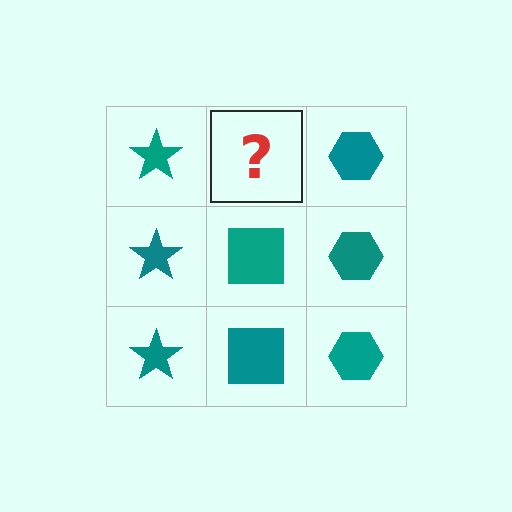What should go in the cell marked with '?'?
The missing cell should contain a teal square.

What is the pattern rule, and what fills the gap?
The rule is that each column has a consistent shape. The gap should be filled with a teal square.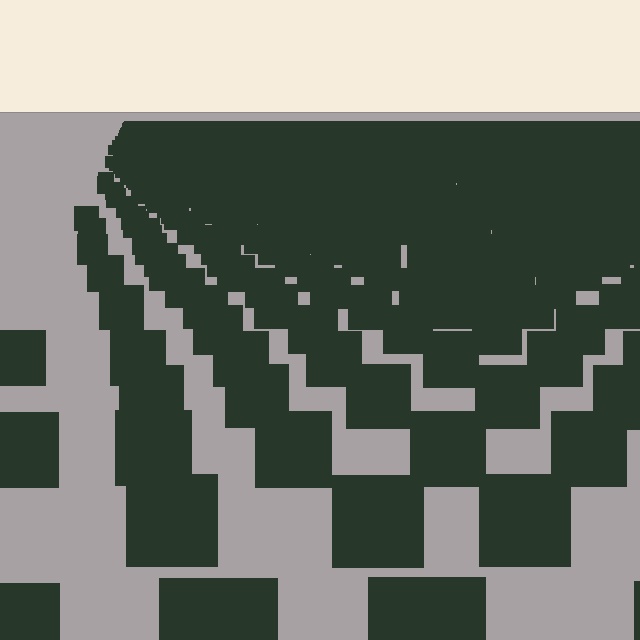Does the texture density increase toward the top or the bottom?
Density increases toward the top.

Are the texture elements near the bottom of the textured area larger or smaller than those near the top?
Larger. Near the bottom, elements are closer to the viewer and appear at a bigger on-screen size.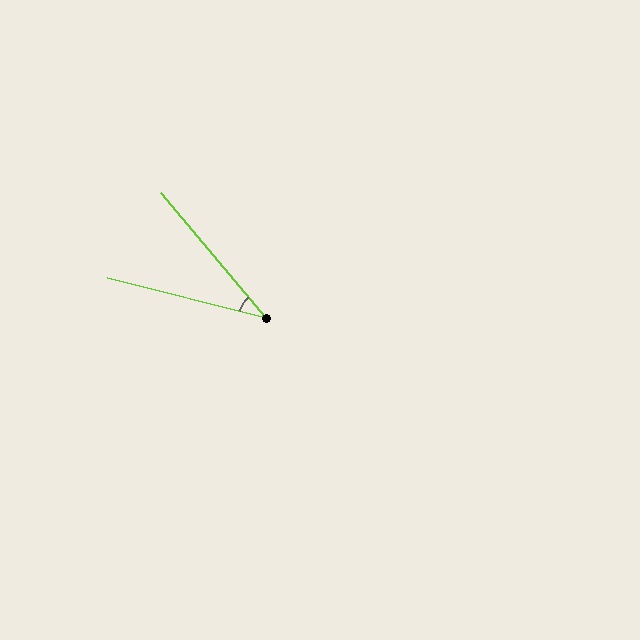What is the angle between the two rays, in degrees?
Approximately 36 degrees.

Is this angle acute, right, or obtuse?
It is acute.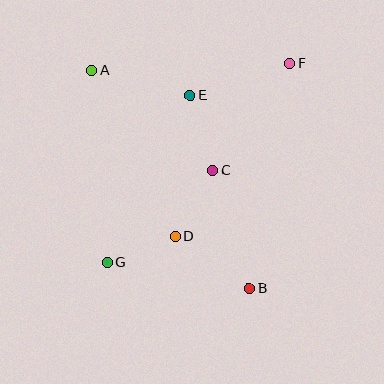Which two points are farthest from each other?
Points F and G are farthest from each other.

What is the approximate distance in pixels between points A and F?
The distance between A and F is approximately 198 pixels.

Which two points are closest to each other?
Points D and G are closest to each other.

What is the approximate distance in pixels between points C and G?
The distance between C and G is approximately 140 pixels.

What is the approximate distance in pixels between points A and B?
The distance between A and B is approximately 269 pixels.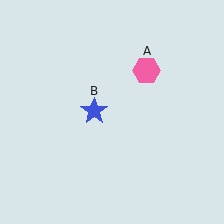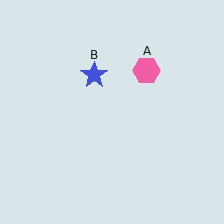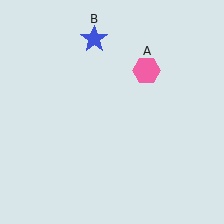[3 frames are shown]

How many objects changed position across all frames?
1 object changed position: blue star (object B).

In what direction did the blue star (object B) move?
The blue star (object B) moved up.